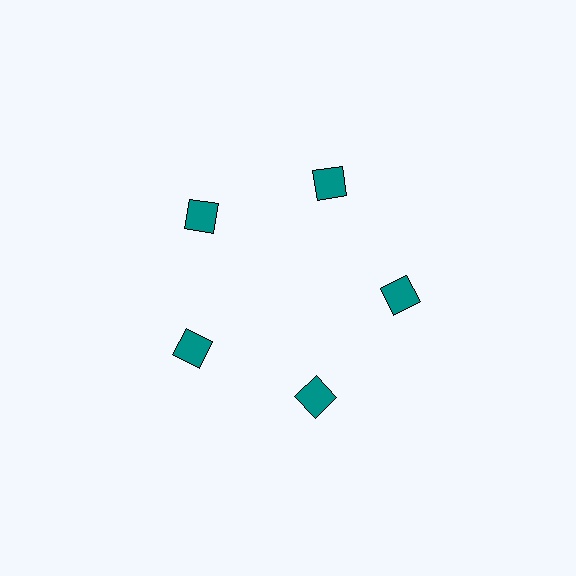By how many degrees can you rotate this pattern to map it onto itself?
The pattern maps onto itself every 72 degrees of rotation.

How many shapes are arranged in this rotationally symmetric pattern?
There are 5 shapes, arranged in 5 groups of 1.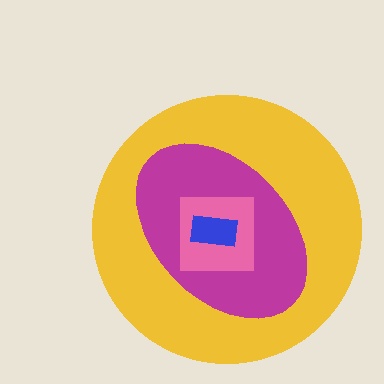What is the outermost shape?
The yellow circle.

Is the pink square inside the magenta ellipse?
Yes.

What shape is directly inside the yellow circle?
The magenta ellipse.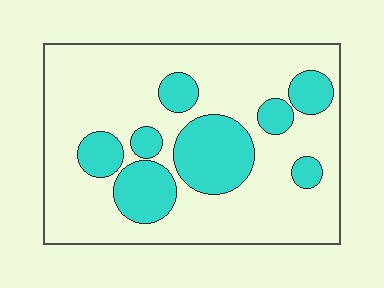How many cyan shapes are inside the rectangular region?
8.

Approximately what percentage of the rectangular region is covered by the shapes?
Approximately 25%.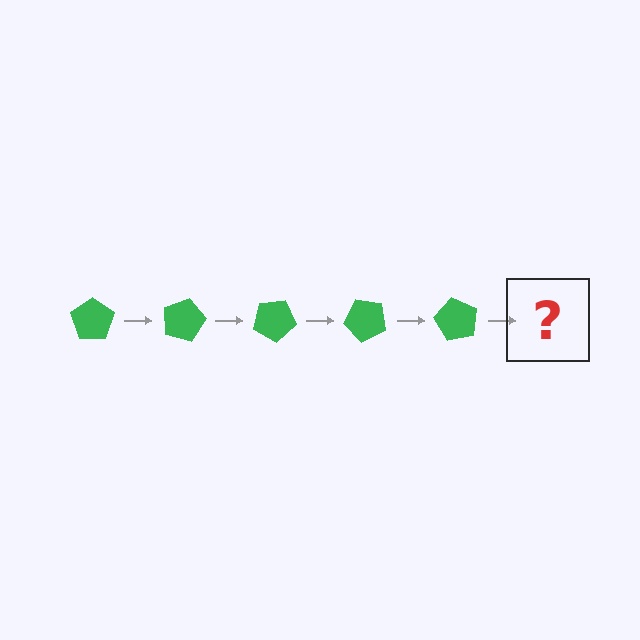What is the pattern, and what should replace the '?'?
The pattern is that the pentagon rotates 15 degrees each step. The '?' should be a green pentagon rotated 75 degrees.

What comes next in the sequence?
The next element should be a green pentagon rotated 75 degrees.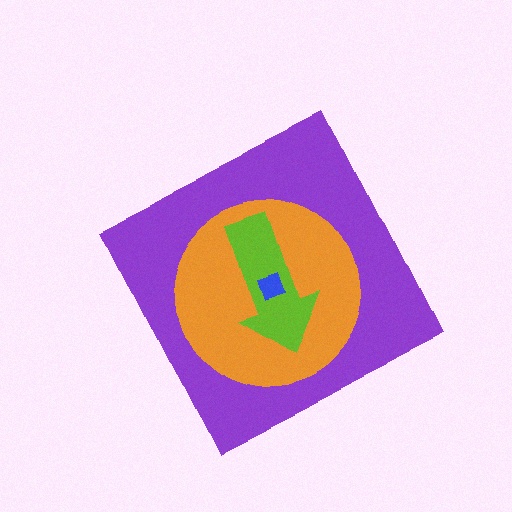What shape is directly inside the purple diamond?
The orange circle.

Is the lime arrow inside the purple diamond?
Yes.